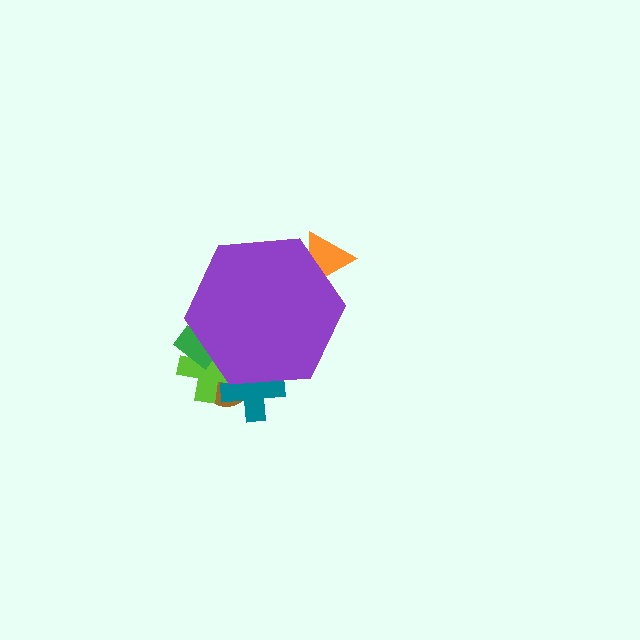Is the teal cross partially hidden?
Yes, the teal cross is partially hidden behind the purple hexagon.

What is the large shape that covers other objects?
A purple hexagon.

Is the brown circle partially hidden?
Yes, the brown circle is partially hidden behind the purple hexagon.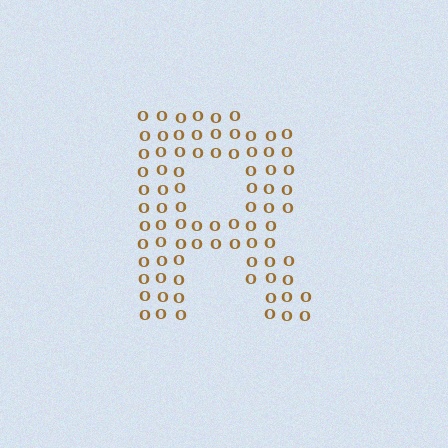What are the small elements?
The small elements are letter O's.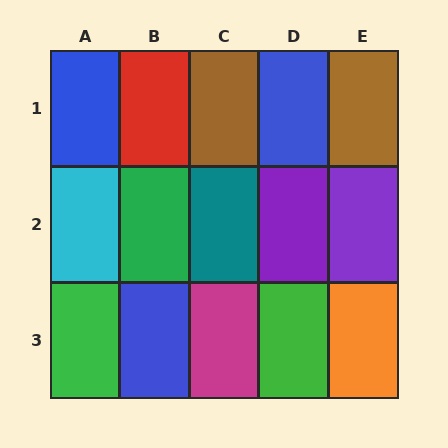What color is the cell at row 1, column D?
Blue.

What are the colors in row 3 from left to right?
Green, blue, magenta, green, orange.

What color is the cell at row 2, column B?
Green.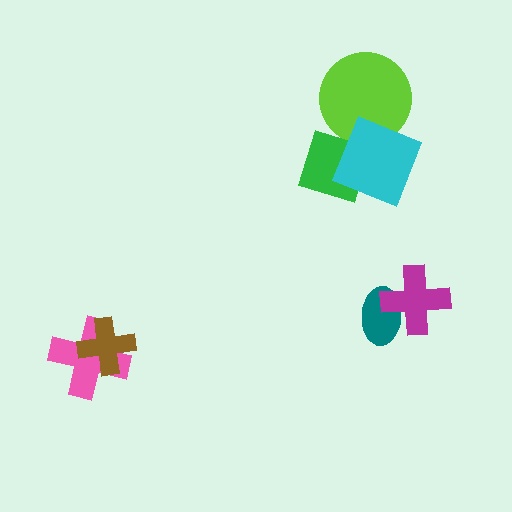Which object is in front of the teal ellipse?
The magenta cross is in front of the teal ellipse.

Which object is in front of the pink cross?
The brown cross is in front of the pink cross.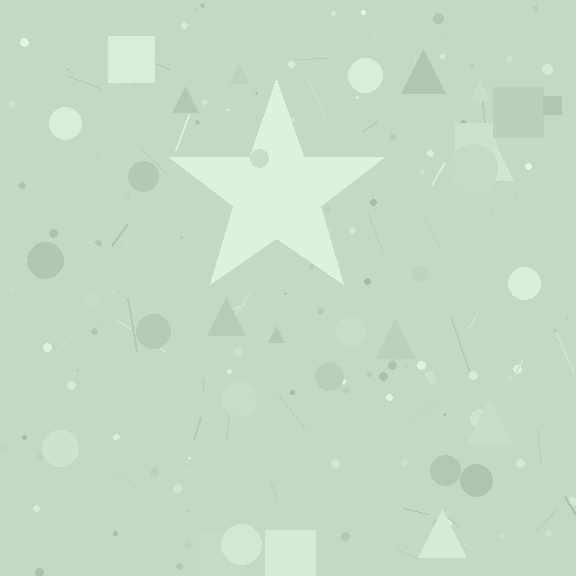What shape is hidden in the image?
A star is hidden in the image.